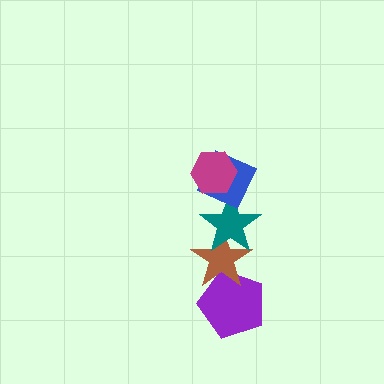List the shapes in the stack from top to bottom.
From top to bottom: the magenta hexagon, the blue diamond, the teal star, the brown star, the purple pentagon.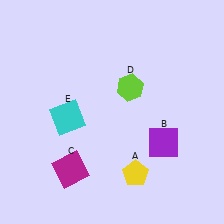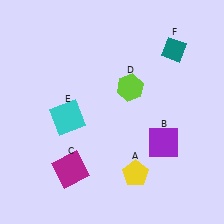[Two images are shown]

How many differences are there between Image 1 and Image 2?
There is 1 difference between the two images.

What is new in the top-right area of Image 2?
A teal diamond (F) was added in the top-right area of Image 2.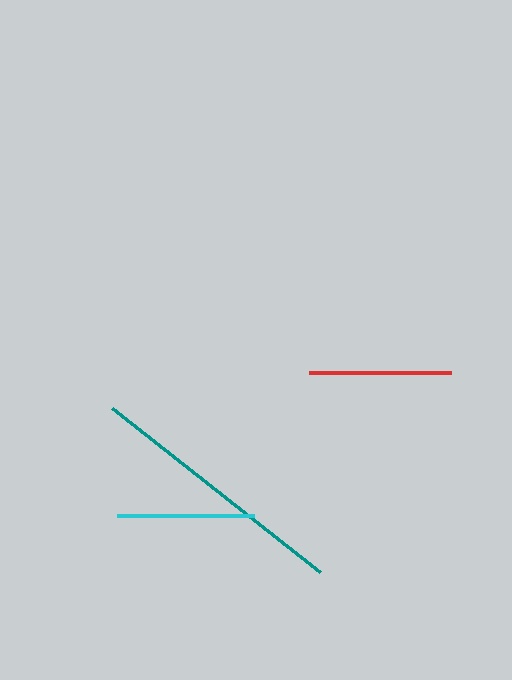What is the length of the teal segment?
The teal segment is approximately 265 pixels long.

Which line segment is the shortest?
The cyan line is the shortest at approximately 137 pixels.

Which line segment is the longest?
The teal line is the longest at approximately 265 pixels.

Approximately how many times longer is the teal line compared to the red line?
The teal line is approximately 1.9 times the length of the red line.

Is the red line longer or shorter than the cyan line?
The red line is longer than the cyan line.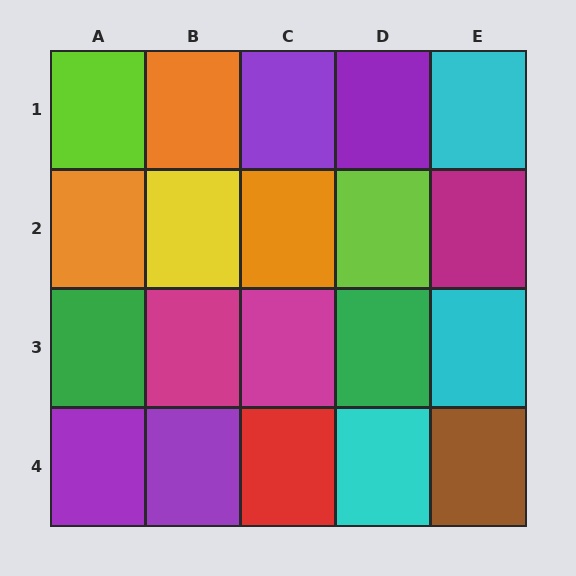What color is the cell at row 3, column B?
Magenta.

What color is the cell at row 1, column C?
Purple.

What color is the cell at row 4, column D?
Cyan.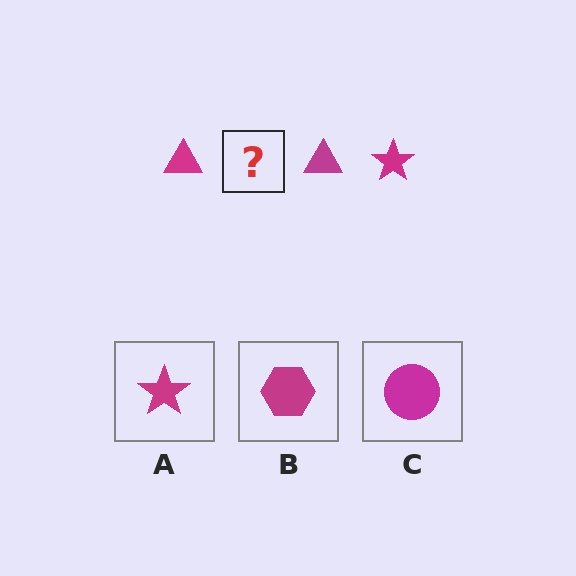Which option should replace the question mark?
Option A.